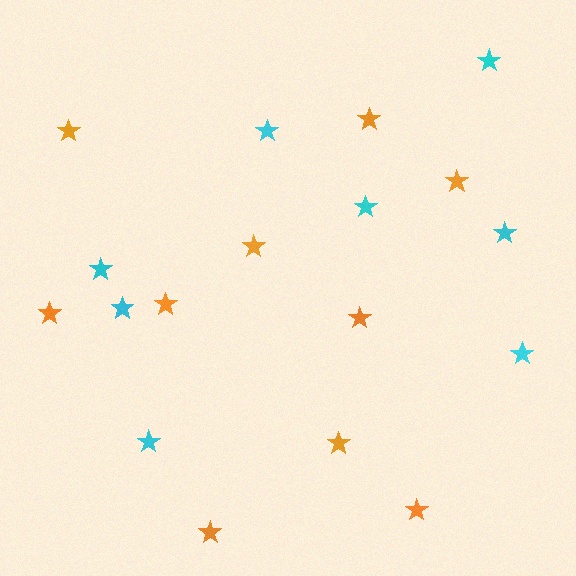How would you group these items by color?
There are 2 groups: one group of orange stars (10) and one group of cyan stars (8).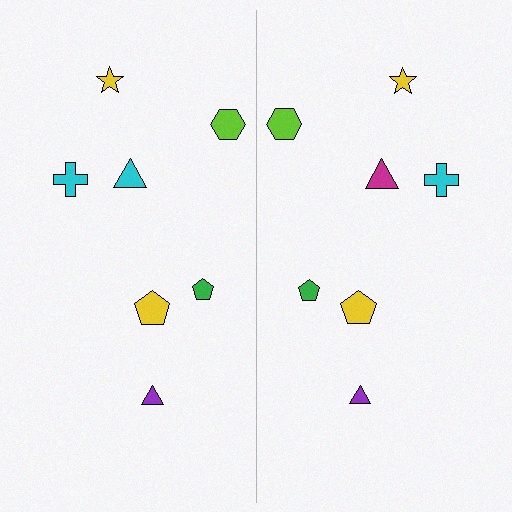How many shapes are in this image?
There are 14 shapes in this image.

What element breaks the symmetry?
The magenta triangle on the right side breaks the symmetry — its mirror counterpart is cyan.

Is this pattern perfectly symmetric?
No, the pattern is not perfectly symmetric. The magenta triangle on the right side breaks the symmetry — its mirror counterpart is cyan.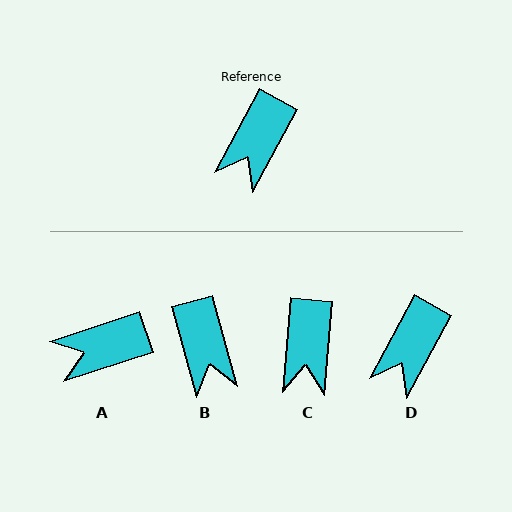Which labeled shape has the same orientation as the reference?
D.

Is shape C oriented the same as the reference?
No, it is off by about 24 degrees.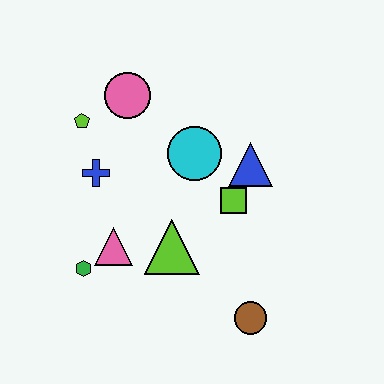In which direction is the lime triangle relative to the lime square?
The lime triangle is to the left of the lime square.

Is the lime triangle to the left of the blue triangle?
Yes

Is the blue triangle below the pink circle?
Yes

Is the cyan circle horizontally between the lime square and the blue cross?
Yes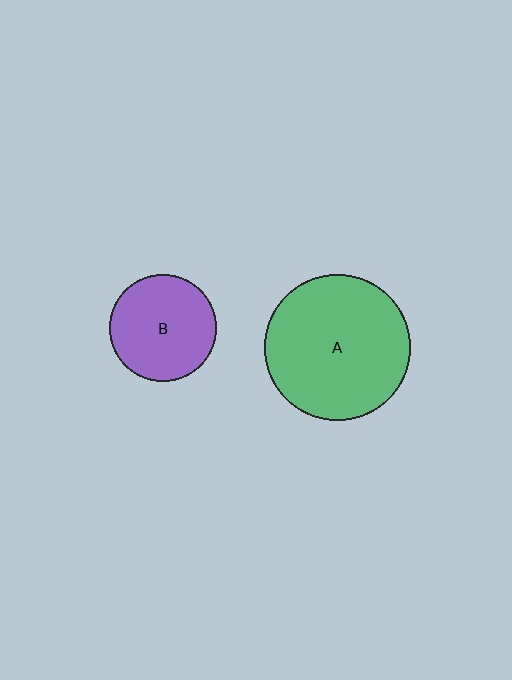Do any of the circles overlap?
No, none of the circles overlap.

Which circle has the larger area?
Circle A (green).